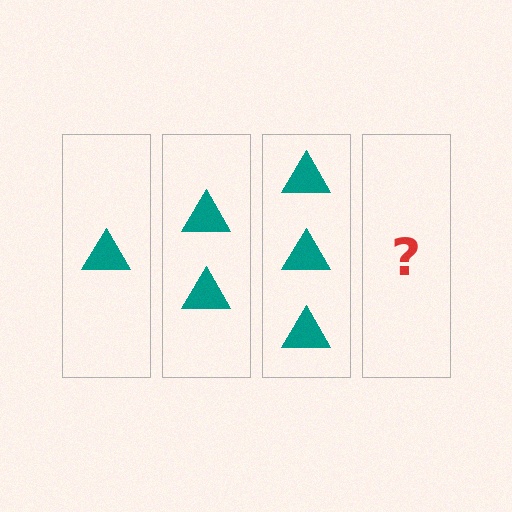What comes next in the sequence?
The next element should be 4 triangles.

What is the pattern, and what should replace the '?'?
The pattern is that each step adds one more triangle. The '?' should be 4 triangles.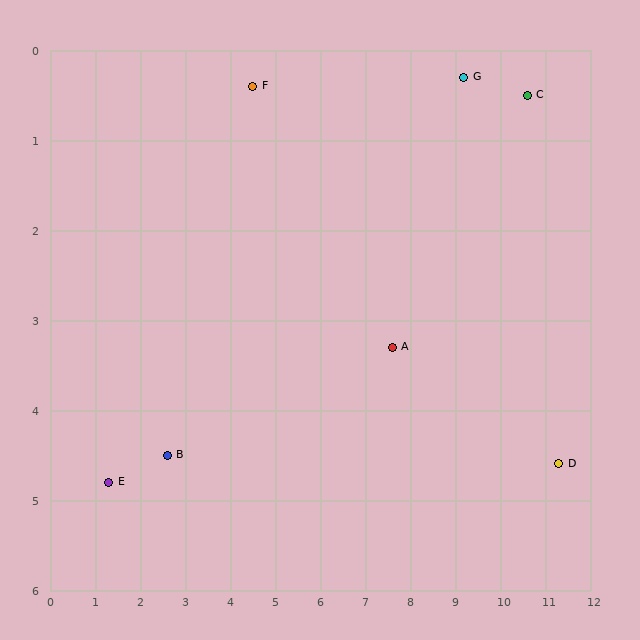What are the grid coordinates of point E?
Point E is at approximately (1.3, 4.8).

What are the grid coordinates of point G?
Point G is at approximately (9.2, 0.3).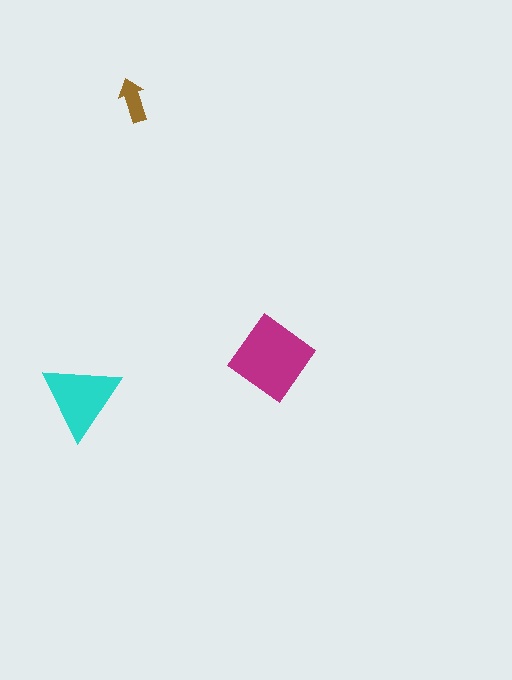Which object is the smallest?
The brown arrow.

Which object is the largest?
The magenta diamond.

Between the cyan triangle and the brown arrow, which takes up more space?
The cyan triangle.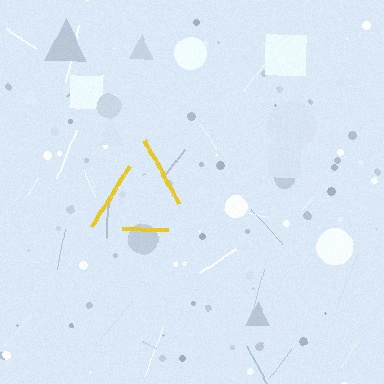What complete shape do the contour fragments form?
The contour fragments form a triangle.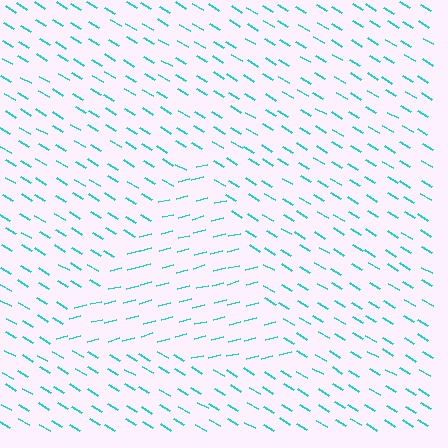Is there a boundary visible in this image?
Yes, there is a texture boundary formed by a change in line orientation.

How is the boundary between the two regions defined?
The boundary is defined purely by a change in line orientation (approximately 45 degrees difference). All lines are the same color and thickness.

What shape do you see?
I see a triangle.